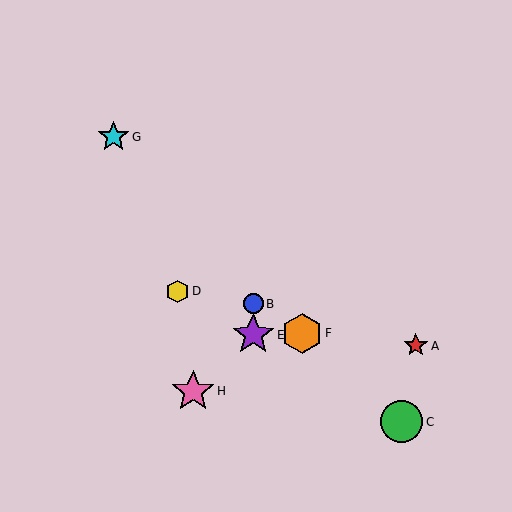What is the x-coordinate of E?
Object E is at x≈253.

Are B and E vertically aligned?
Yes, both are at x≈253.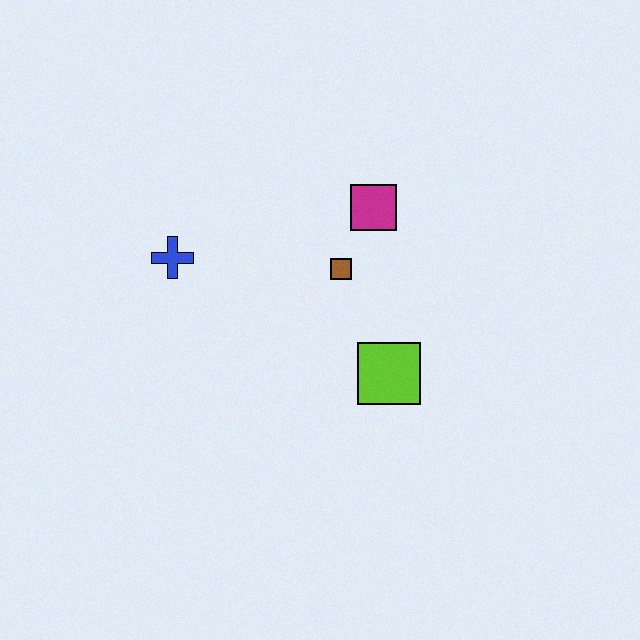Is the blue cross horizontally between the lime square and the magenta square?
No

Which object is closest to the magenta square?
The brown square is closest to the magenta square.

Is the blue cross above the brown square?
Yes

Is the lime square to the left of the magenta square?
No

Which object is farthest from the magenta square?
The blue cross is farthest from the magenta square.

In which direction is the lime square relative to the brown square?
The lime square is below the brown square.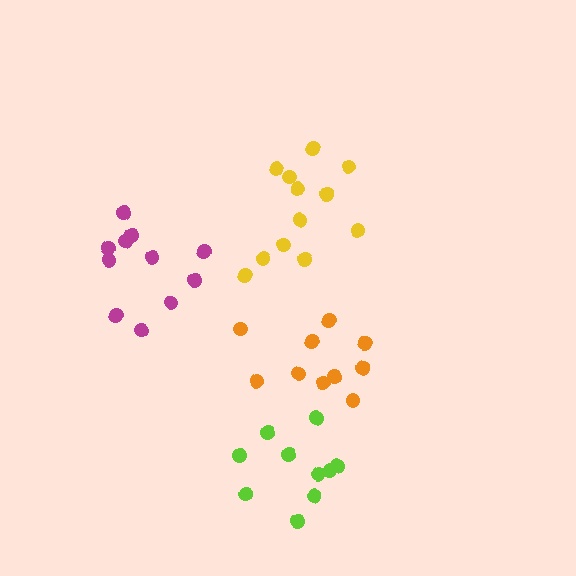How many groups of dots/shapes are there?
There are 4 groups.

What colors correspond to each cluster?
The clusters are colored: orange, yellow, magenta, lime.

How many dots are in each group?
Group 1: 10 dots, Group 2: 12 dots, Group 3: 11 dots, Group 4: 10 dots (43 total).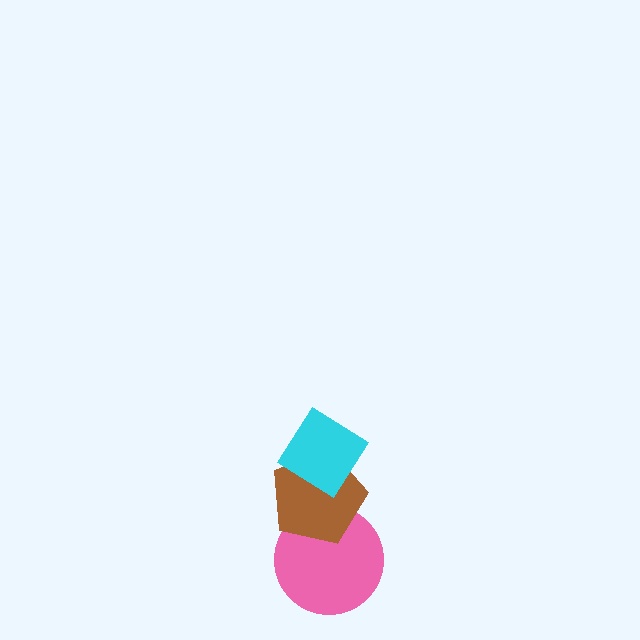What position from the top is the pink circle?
The pink circle is 3rd from the top.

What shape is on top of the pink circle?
The brown pentagon is on top of the pink circle.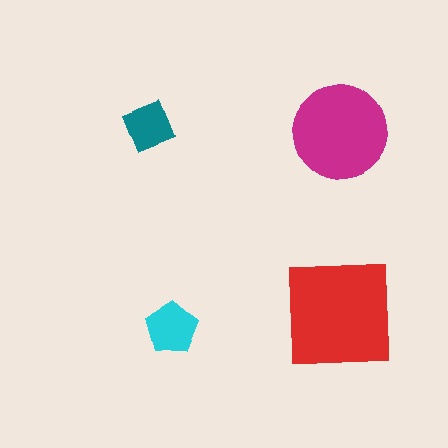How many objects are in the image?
There are 4 objects in the image.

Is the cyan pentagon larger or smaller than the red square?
Smaller.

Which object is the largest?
The red square.